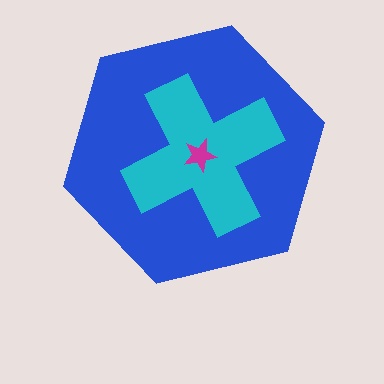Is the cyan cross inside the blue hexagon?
Yes.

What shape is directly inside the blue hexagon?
The cyan cross.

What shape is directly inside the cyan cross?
The magenta star.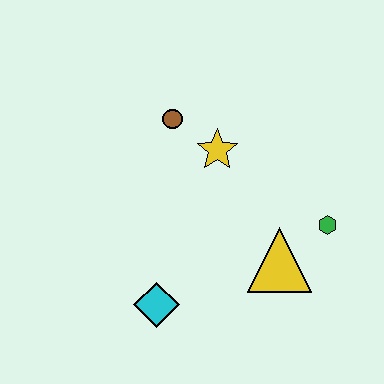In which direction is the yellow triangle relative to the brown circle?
The yellow triangle is below the brown circle.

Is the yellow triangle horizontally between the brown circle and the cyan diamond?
No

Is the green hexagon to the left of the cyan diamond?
No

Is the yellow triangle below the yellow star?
Yes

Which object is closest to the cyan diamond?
The yellow triangle is closest to the cyan diamond.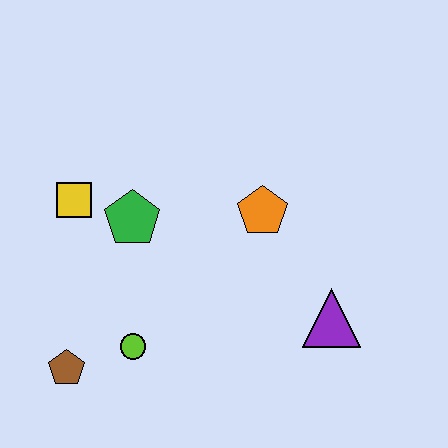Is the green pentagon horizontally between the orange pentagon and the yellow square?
Yes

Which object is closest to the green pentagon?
The yellow square is closest to the green pentagon.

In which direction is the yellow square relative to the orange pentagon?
The yellow square is to the left of the orange pentagon.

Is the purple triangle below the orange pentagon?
Yes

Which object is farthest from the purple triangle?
The yellow square is farthest from the purple triangle.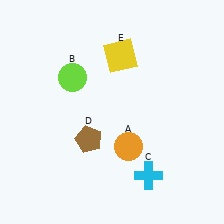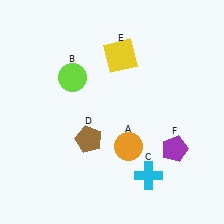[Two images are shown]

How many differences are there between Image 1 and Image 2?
There is 1 difference between the two images.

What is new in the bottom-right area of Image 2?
A purple pentagon (F) was added in the bottom-right area of Image 2.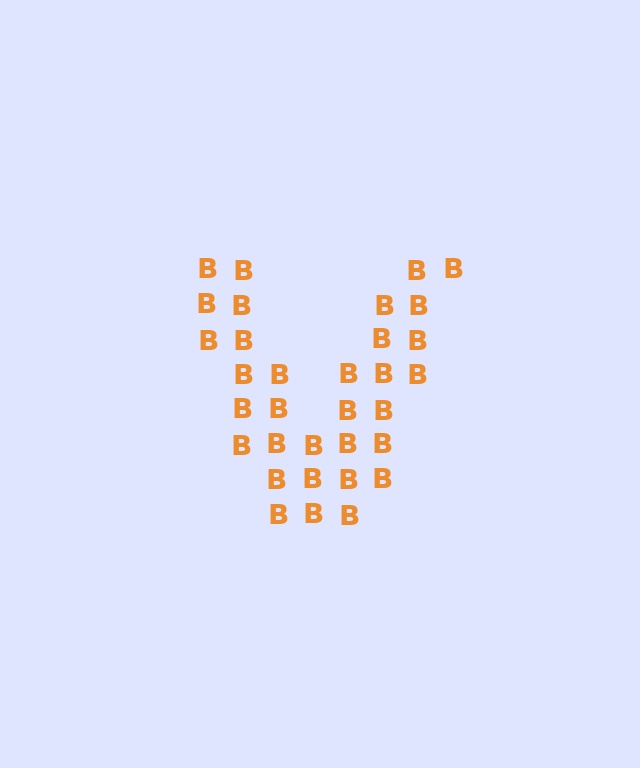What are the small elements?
The small elements are letter B's.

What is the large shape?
The large shape is the letter V.